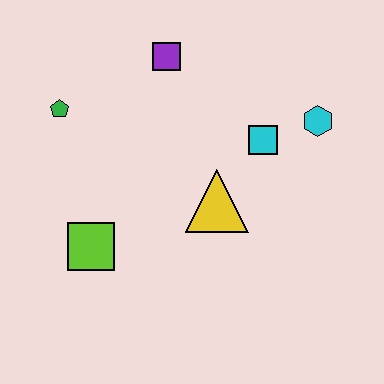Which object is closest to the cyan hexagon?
The cyan square is closest to the cyan hexagon.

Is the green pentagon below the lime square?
No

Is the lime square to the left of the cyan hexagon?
Yes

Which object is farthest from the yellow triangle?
The green pentagon is farthest from the yellow triangle.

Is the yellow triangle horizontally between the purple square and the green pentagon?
No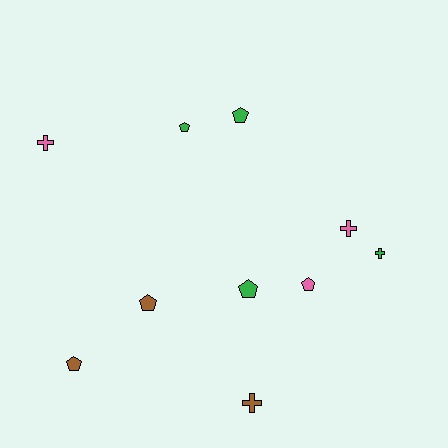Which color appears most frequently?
Green, with 4 objects.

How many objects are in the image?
There are 10 objects.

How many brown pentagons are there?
There are 2 brown pentagons.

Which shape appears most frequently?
Pentagon, with 6 objects.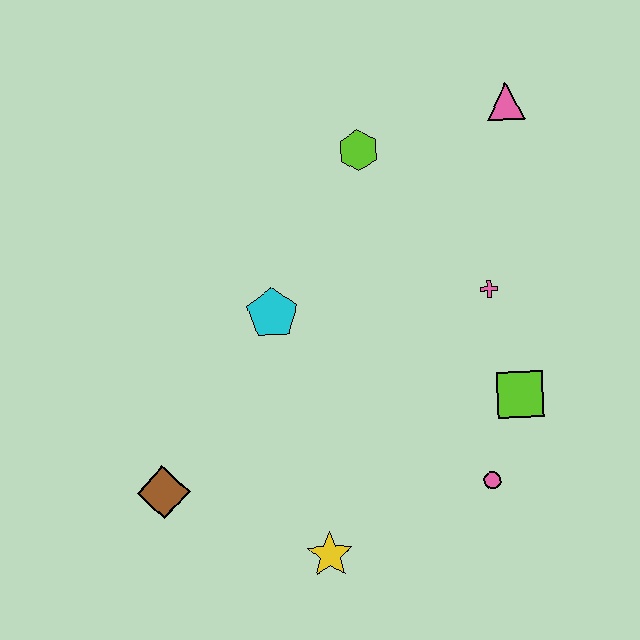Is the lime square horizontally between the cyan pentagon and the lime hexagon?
No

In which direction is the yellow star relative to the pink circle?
The yellow star is to the left of the pink circle.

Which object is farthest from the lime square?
The brown diamond is farthest from the lime square.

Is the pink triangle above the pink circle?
Yes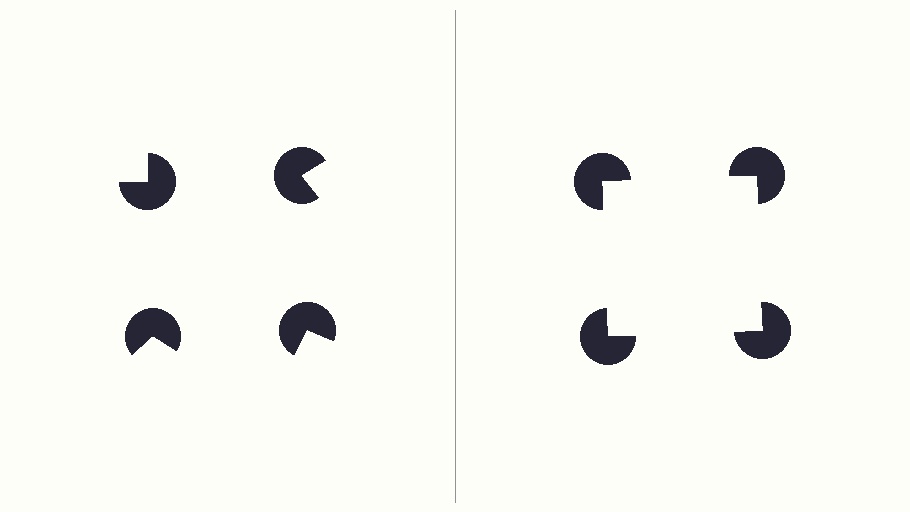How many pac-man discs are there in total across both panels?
8 — 4 on each side.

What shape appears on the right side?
An illusory square.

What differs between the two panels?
The pac-man discs are positioned identically on both sides; only the wedge orientations differ. On the right they align to a square; on the left they are misaligned.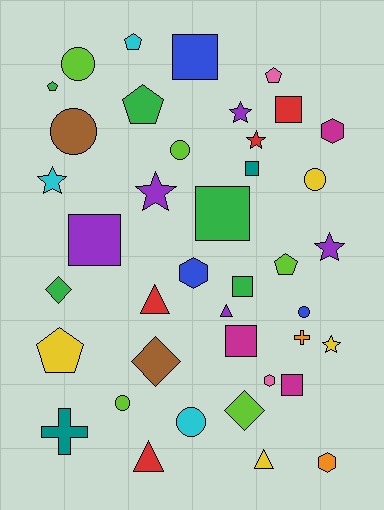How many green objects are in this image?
There are 5 green objects.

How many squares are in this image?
There are 8 squares.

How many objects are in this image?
There are 40 objects.